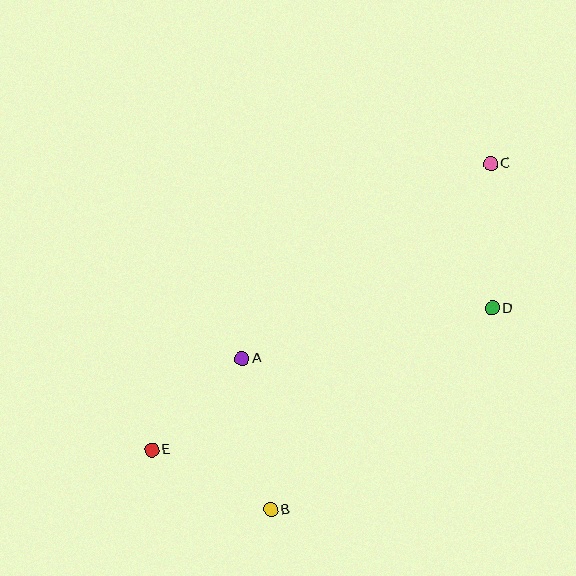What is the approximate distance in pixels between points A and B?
The distance between A and B is approximately 154 pixels.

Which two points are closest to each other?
Points A and E are closest to each other.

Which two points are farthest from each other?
Points C and E are farthest from each other.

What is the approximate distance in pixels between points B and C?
The distance between B and C is approximately 411 pixels.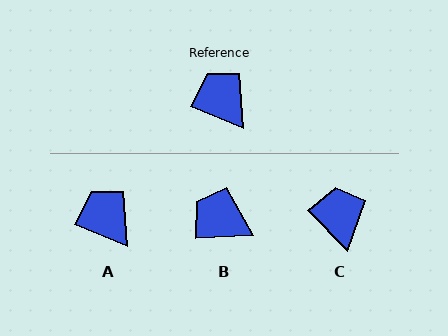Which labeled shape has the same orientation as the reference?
A.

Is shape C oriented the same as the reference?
No, it is off by about 24 degrees.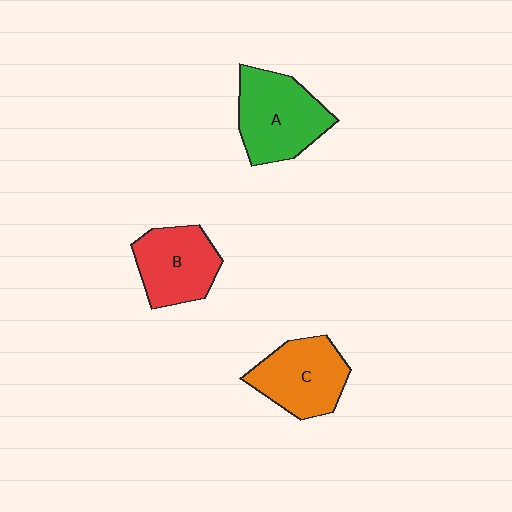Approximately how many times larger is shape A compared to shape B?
Approximately 1.2 times.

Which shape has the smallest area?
Shape B (red).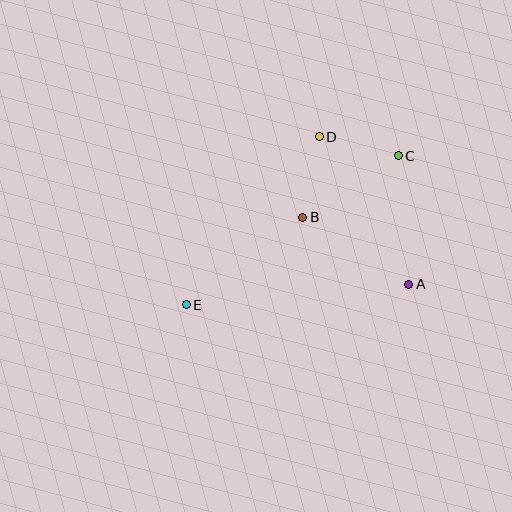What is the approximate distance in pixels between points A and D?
The distance between A and D is approximately 173 pixels.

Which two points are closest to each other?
Points C and D are closest to each other.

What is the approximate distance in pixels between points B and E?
The distance between B and E is approximately 146 pixels.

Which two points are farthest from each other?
Points C and E are farthest from each other.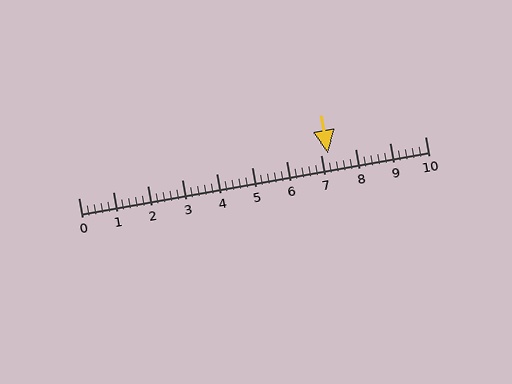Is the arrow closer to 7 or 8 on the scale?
The arrow is closer to 7.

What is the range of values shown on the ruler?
The ruler shows values from 0 to 10.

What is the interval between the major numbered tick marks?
The major tick marks are spaced 1 units apart.